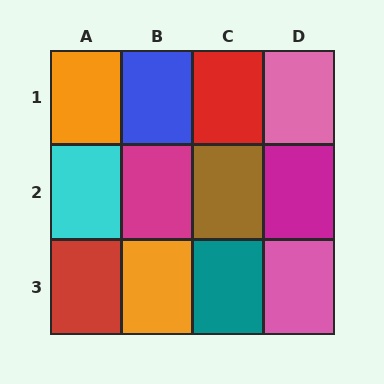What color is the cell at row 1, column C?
Red.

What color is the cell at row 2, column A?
Cyan.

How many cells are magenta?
2 cells are magenta.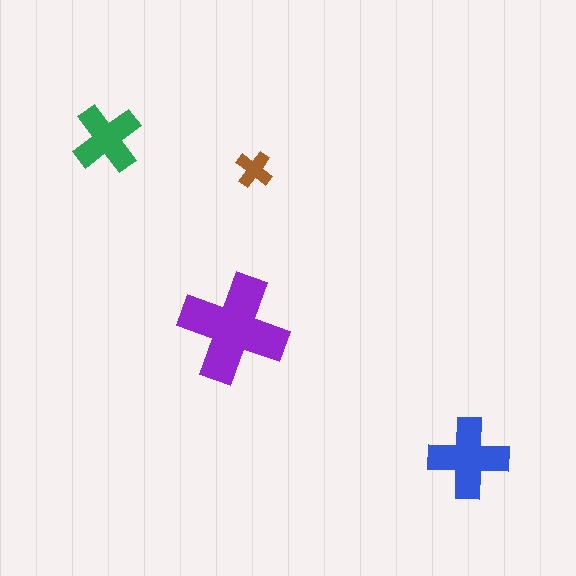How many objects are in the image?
There are 4 objects in the image.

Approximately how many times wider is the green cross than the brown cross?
About 2 times wider.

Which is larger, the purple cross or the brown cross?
The purple one.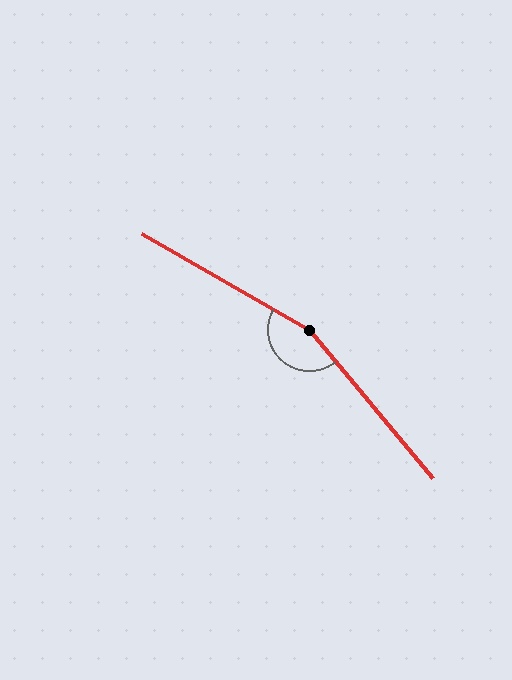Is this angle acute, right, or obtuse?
It is obtuse.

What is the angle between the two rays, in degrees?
Approximately 159 degrees.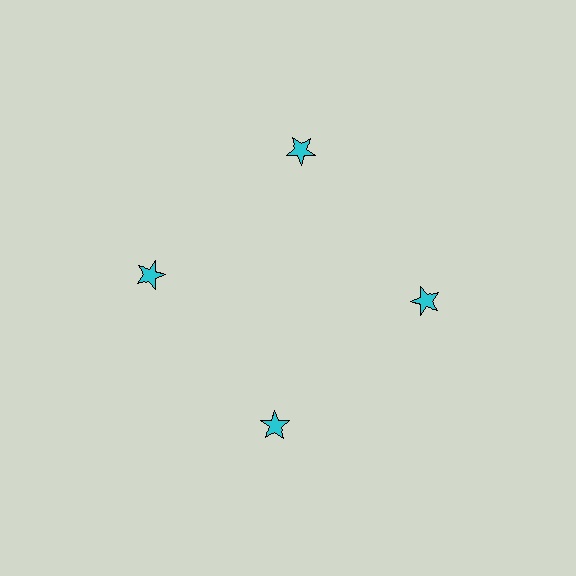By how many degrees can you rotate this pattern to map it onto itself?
The pattern maps onto itself every 90 degrees of rotation.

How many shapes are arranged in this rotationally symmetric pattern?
There are 4 shapes, arranged in 4 groups of 1.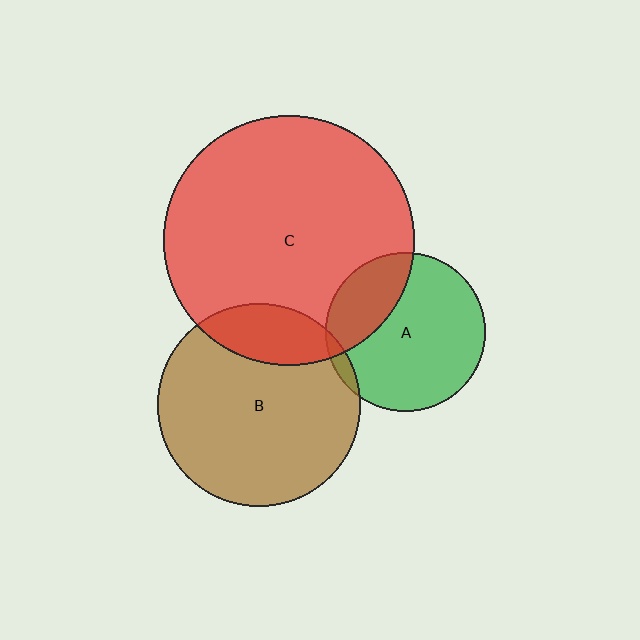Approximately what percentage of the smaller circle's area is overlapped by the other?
Approximately 20%.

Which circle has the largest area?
Circle C (red).